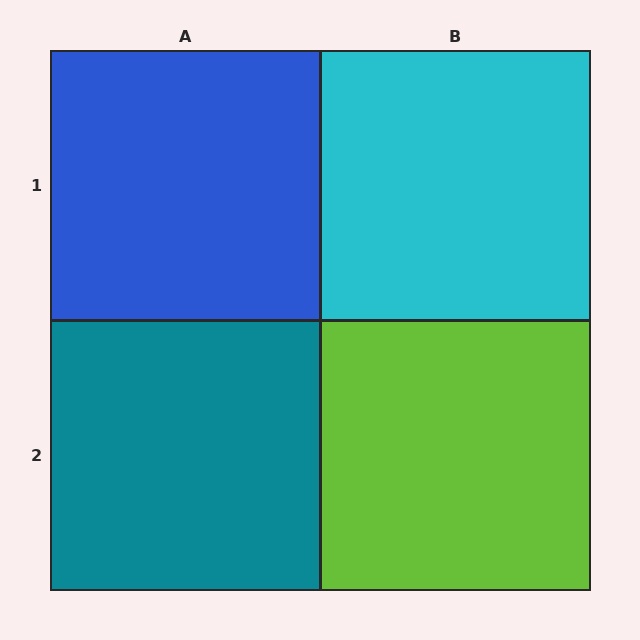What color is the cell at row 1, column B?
Cyan.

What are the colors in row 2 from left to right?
Teal, lime.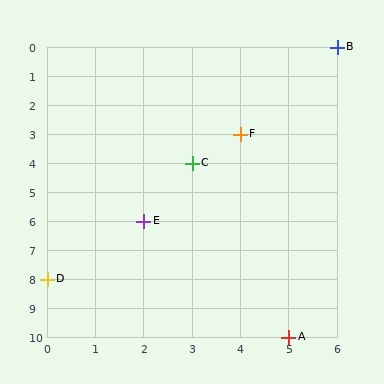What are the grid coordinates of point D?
Point D is at grid coordinates (0, 8).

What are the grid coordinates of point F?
Point F is at grid coordinates (4, 3).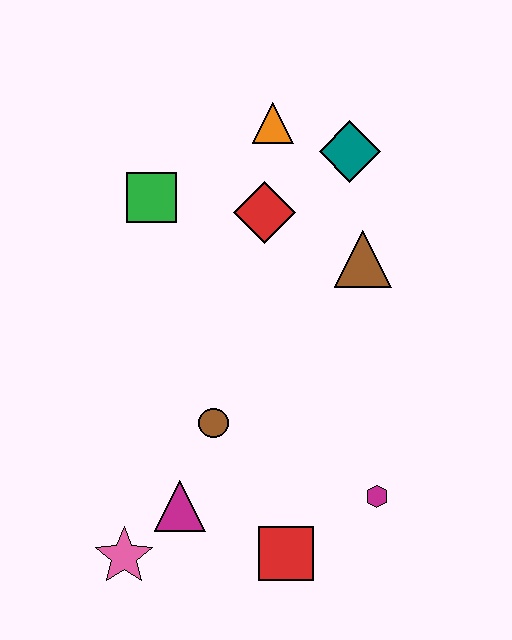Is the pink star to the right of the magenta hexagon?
No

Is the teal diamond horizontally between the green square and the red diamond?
No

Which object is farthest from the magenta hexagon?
The orange triangle is farthest from the magenta hexagon.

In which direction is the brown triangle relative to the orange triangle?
The brown triangle is below the orange triangle.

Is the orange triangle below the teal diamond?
No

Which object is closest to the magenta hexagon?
The red square is closest to the magenta hexagon.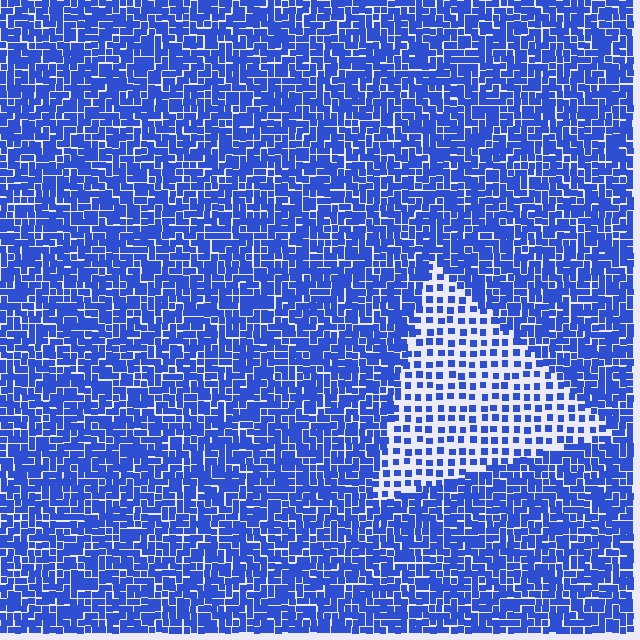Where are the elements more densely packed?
The elements are more densely packed outside the triangle boundary.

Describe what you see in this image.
The image contains small blue elements arranged at two different densities. A triangle-shaped region is visible where the elements are less densely packed than the surrounding area.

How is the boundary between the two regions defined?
The boundary is defined by a change in element density (approximately 2.4x ratio). All elements are the same color, size, and shape.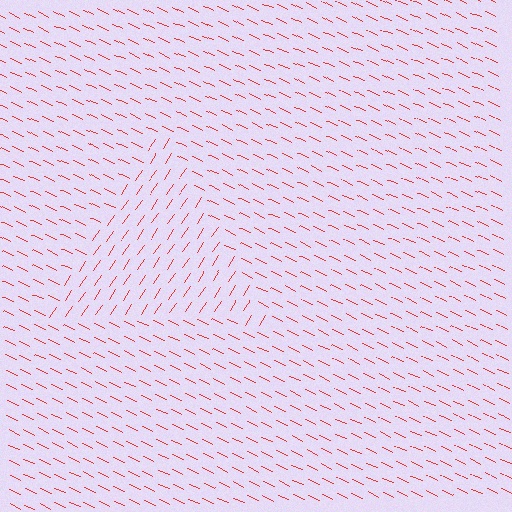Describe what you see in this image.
The image is filled with small red line segments. A triangle region in the image has lines oriented differently from the surrounding lines, creating a visible texture boundary.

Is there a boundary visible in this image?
Yes, there is a texture boundary formed by a change in line orientation.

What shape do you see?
I see a triangle.